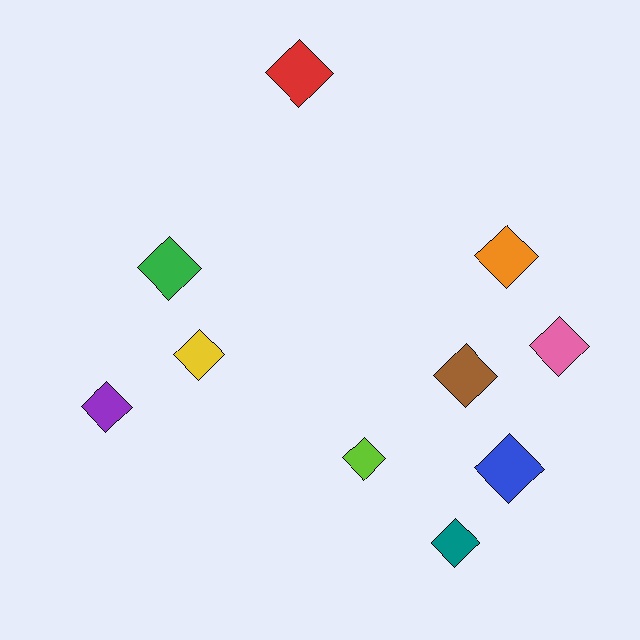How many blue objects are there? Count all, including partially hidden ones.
There is 1 blue object.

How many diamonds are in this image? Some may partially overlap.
There are 10 diamonds.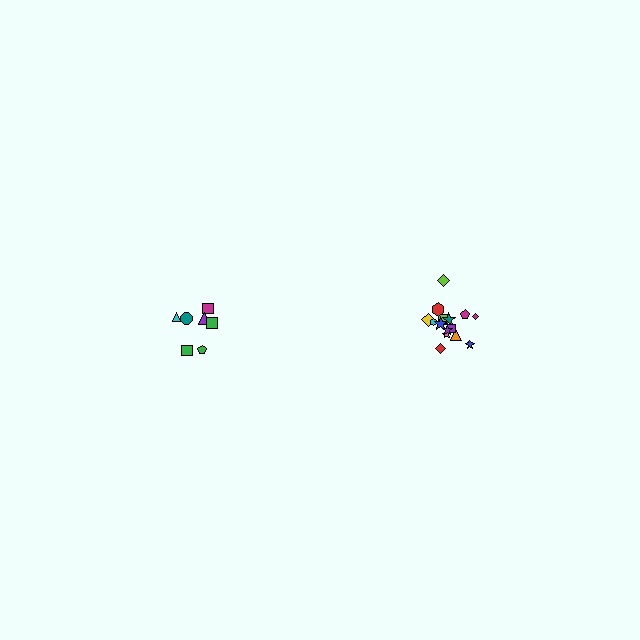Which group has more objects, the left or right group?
The right group.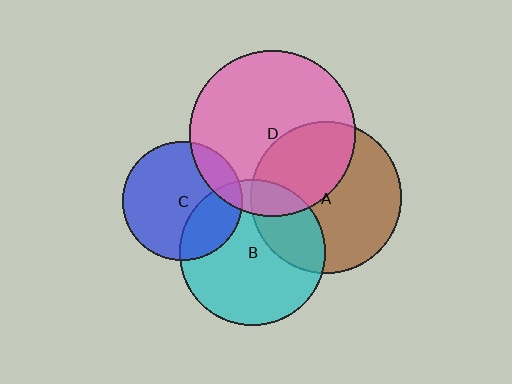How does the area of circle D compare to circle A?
Approximately 1.2 times.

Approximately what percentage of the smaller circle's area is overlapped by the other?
Approximately 15%.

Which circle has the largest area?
Circle D (pink).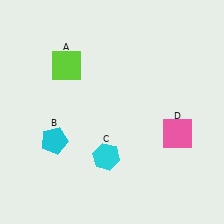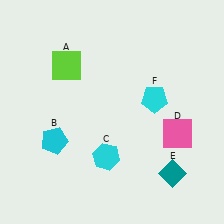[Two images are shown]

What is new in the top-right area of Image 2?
A cyan pentagon (F) was added in the top-right area of Image 2.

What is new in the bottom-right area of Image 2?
A teal diamond (E) was added in the bottom-right area of Image 2.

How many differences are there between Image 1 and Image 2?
There are 2 differences between the two images.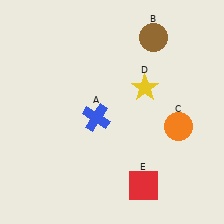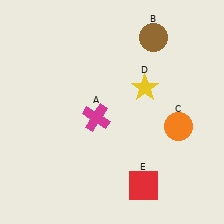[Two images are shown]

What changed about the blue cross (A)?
In Image 1, A is blue. In Image 2, it changed to magenta.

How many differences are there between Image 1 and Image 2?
There is 1 difference between the two images.